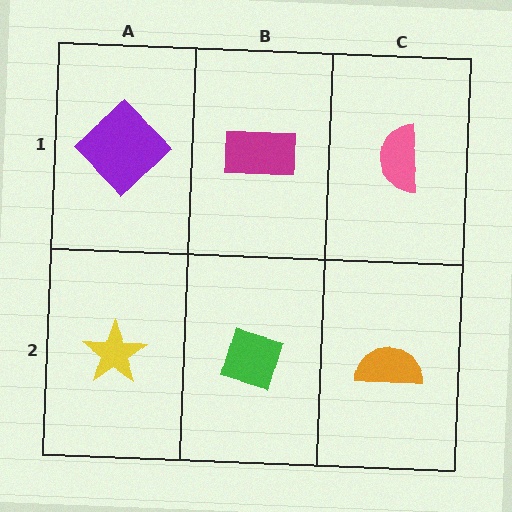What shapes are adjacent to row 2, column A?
A purple diamond (row 1, column A), a green diamond (row 2, column B).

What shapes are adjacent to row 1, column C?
An orange semicircle (row 2, column C), a magenta rectangle (row 1, column B).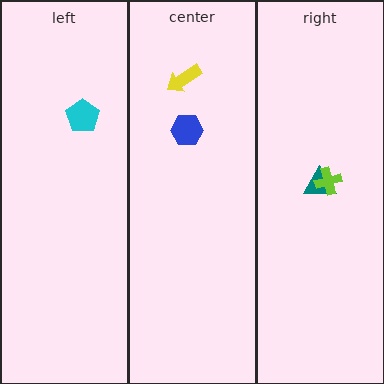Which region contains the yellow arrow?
The center region.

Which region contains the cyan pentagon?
The left region.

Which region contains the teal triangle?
The right region.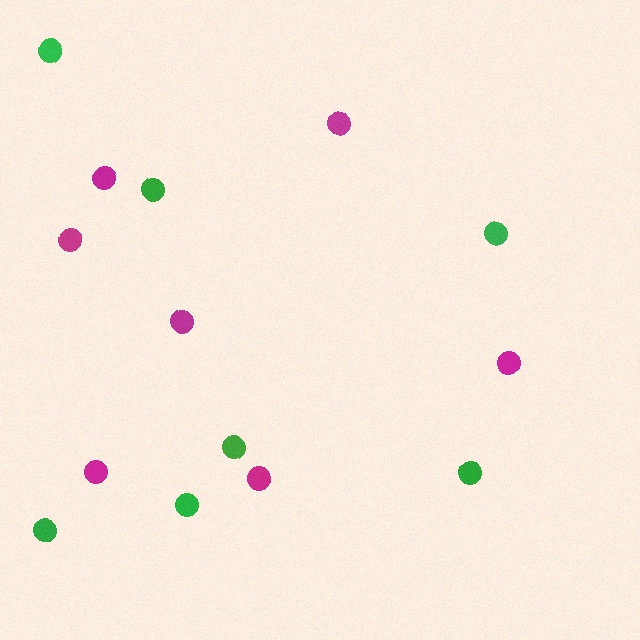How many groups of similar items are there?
There are 2 groups: one group of green circles (7) and one group of magenta circles (7).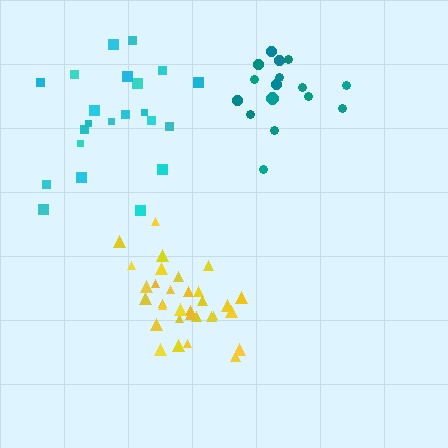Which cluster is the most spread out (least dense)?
Cyan.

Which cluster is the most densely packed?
Yellow.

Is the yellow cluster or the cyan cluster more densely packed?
Yellow.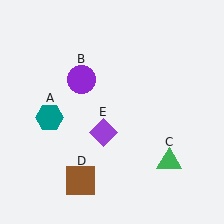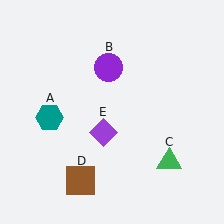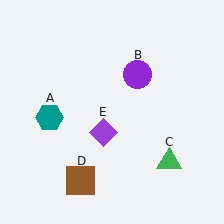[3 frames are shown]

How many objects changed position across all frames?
1 object changed position: purple circle (object B).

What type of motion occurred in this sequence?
The purple circle (object B) rotated clockwise around the center of the scene.